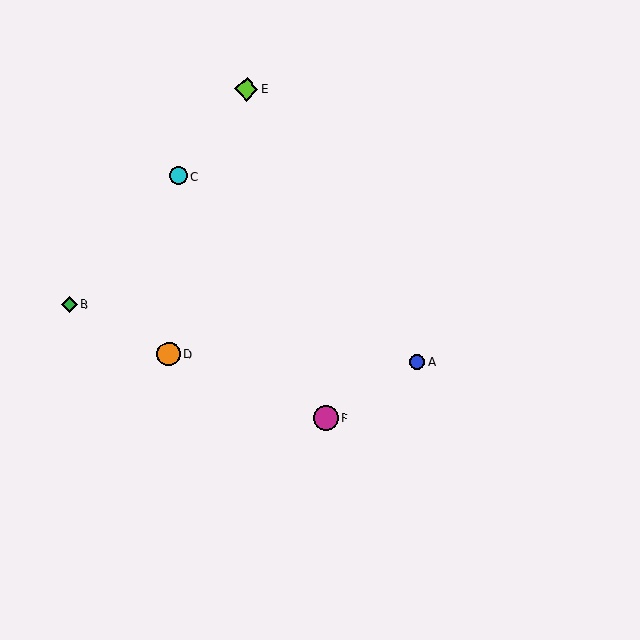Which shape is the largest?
The magenta circle (labeled F) is the largest.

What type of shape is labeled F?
Shape F is a magenta circle.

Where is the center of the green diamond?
The center of the green diamond is at (69, 304).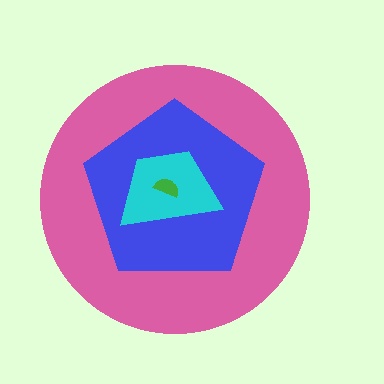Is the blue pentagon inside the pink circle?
Yes.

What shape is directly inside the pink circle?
The blue pentagon.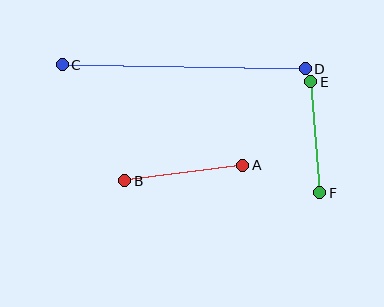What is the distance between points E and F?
The distance is approximately 111 pixels.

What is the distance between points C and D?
The distance is approximately 243 pixels.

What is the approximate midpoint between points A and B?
The midpoint is at approximately (184, 173) pixels.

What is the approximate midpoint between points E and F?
The midpoint is at approximately (315, 137) pixels.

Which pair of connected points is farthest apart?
Points C and D are farthest apart.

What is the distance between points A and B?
The distance is approximately 119 pixels.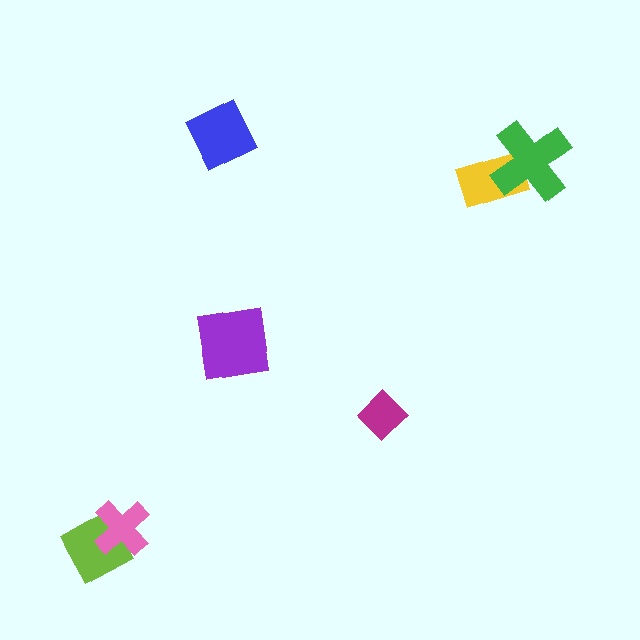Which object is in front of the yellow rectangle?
The green cross is in front of the yellow rectangle.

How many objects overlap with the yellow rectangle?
1 object overlaps with the yellow rectangle.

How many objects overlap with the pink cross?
1 object overlaps with the pink cross.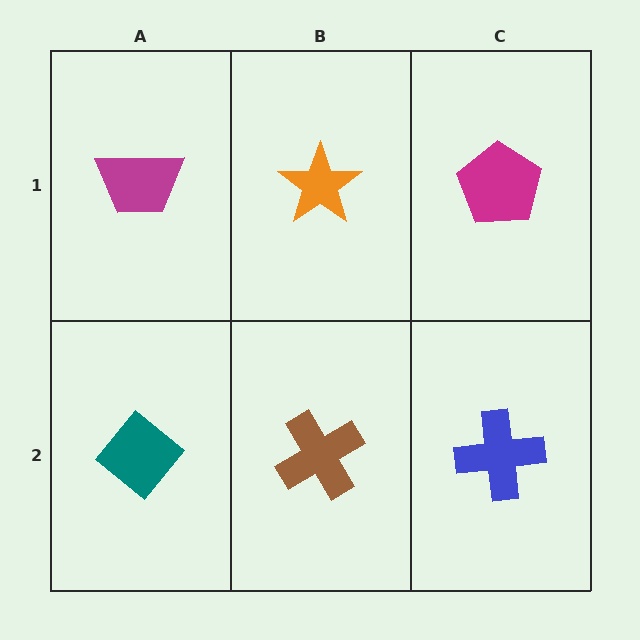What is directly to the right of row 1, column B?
A magenta pentagon.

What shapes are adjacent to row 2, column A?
A magenta trapezoid (row 1, column A), a brown cross (row 2, column B).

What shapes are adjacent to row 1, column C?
A blue cross (row 2, column C), an orange star (row 1, column B).